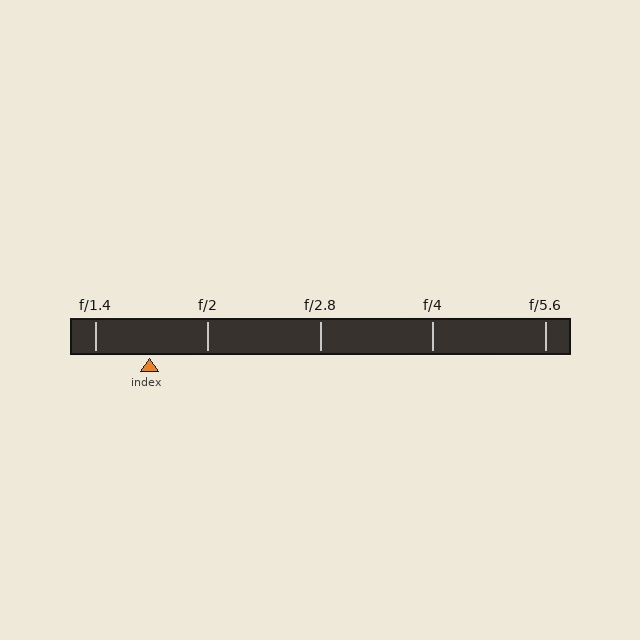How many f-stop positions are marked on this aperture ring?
There are 5 f-stop positions marked.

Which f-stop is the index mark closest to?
The index mark is closest to f/1.4.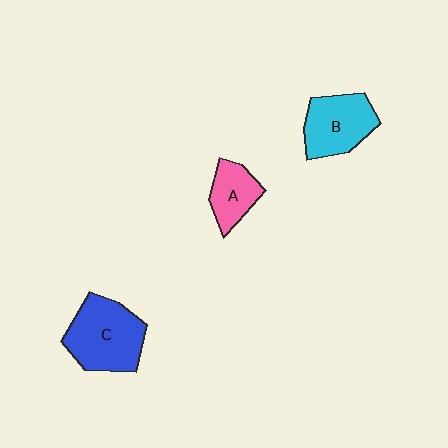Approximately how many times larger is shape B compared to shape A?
Approximately 1.5 times.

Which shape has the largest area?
Shape C (blue).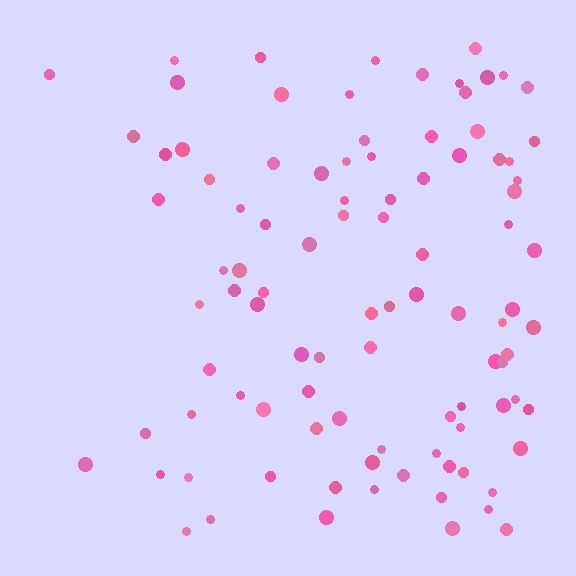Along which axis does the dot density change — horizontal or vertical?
Horizontal.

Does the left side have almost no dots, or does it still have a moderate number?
Still a moderate number, just noticeably fewer than the right.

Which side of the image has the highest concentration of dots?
The right.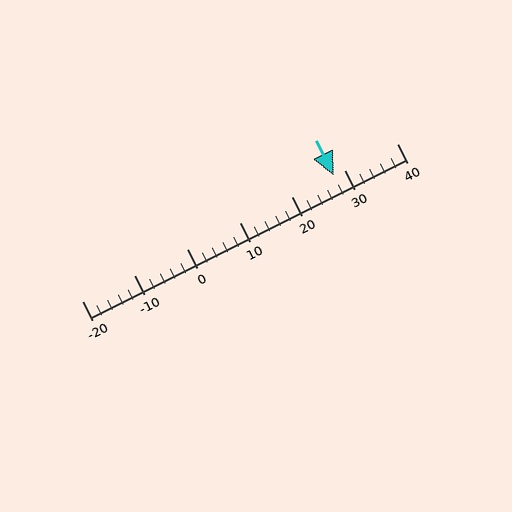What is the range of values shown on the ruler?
The ruler shows values from -20 to 40.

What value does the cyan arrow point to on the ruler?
The cyan arrow points to approximately 28.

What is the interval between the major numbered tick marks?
The major tick marks are spaced 10 units apart.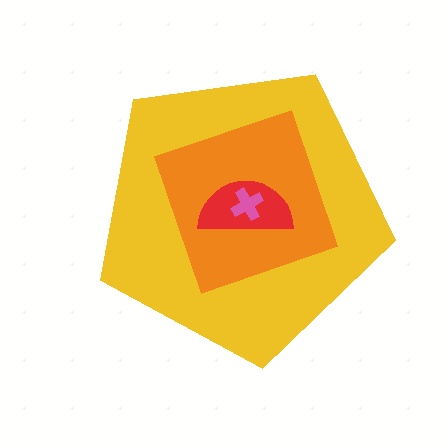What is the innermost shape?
The pink cross.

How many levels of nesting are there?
4.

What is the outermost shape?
The yellow pentagon.